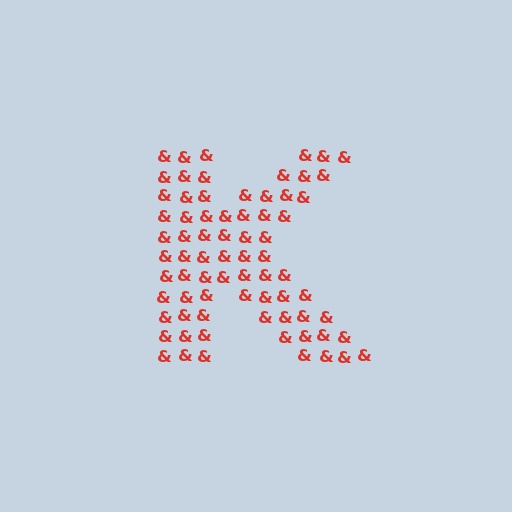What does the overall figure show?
The overall figure shows the letter K.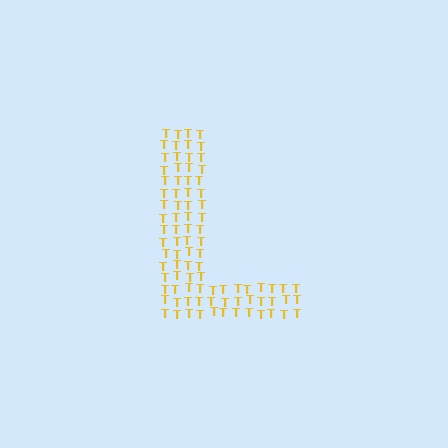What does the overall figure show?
The overall figure shows the letter L.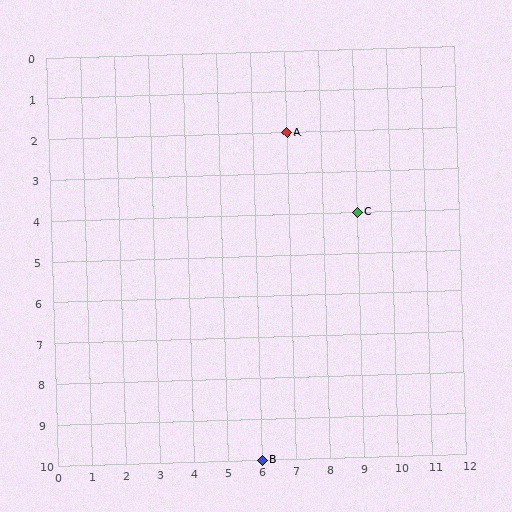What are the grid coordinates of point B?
Point B is at grid coordinates (6, 10).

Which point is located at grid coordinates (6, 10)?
Point B is at (6, 10).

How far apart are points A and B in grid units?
Points A and B are 1 column and 8 rows apart (about 8.1 grid units diagonally).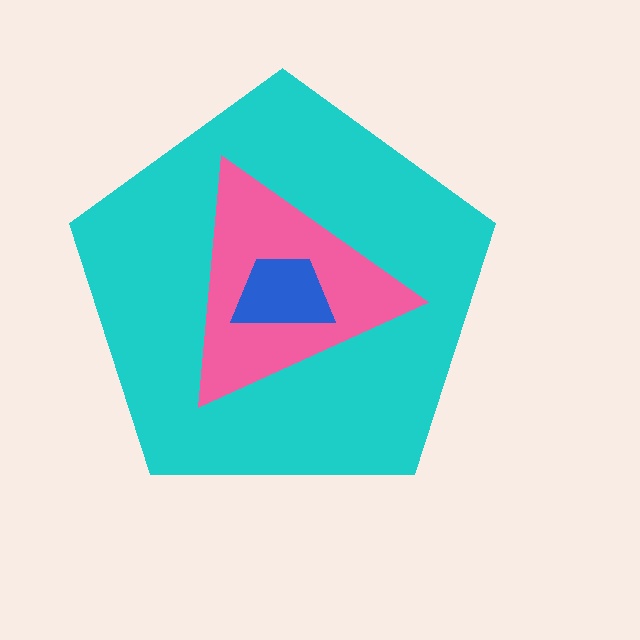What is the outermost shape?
The cyan pentagon.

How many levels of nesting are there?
3.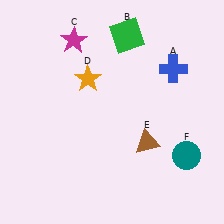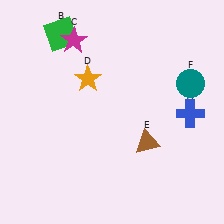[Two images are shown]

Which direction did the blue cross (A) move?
The blue cross (A) moved down.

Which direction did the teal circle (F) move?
The teal circle (F) moved up.